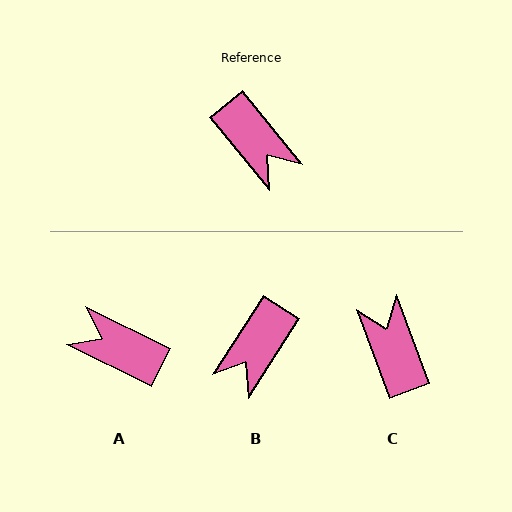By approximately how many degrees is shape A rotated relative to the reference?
Approximately 155 degrees clockwise.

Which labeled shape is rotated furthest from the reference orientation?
C, about 162 degrees away.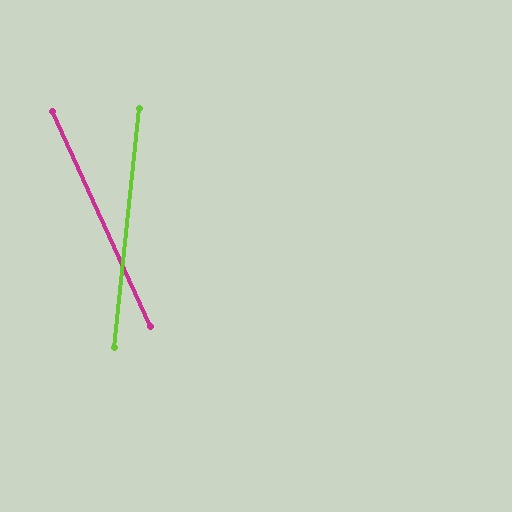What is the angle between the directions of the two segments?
Approximately 31 degrees.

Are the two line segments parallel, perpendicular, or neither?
Neither parallel nor perpendicular — they differ by about 31°.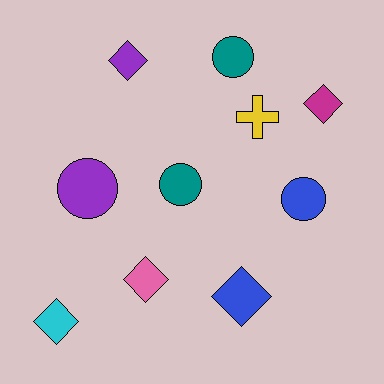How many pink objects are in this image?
There is 1 pink object.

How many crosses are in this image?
There is 1 cross.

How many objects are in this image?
There are 10 objects.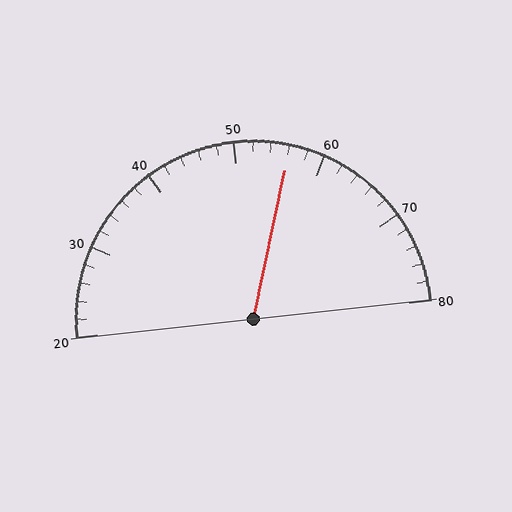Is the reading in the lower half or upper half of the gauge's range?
The reading is in the upper half of the range (20 to 80).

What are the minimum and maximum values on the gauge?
The gauge ranges from 20 to 80.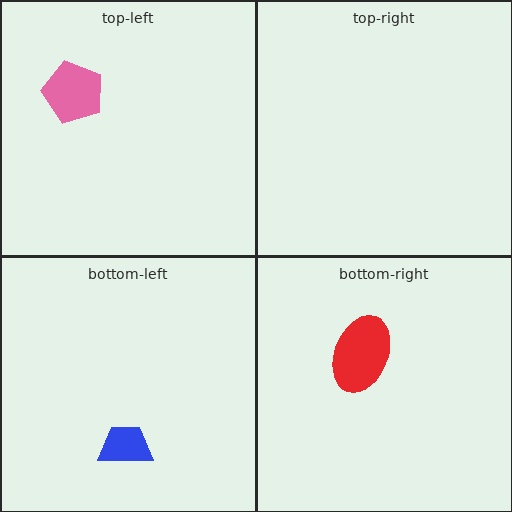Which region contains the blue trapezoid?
The bottom-left region.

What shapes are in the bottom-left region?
The blue trapezoid.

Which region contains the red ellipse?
The bottom-right region.